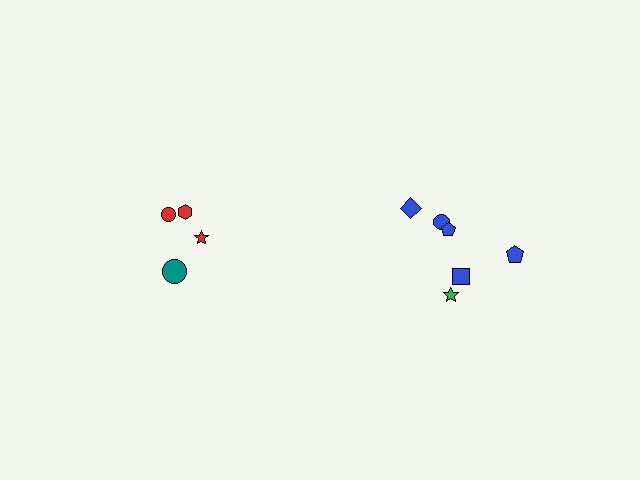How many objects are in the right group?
There are 6 objects.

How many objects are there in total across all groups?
There are 10 objects.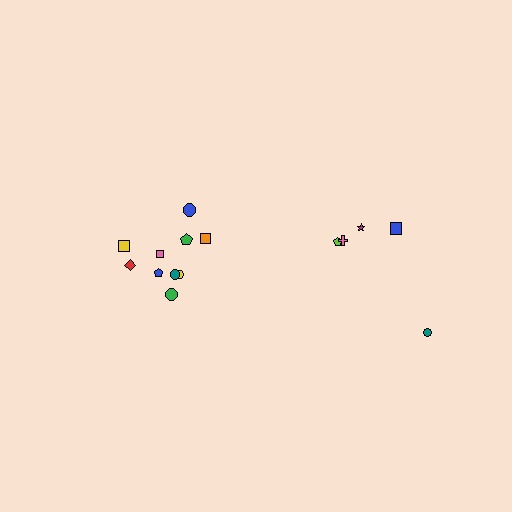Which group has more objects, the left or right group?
The left group.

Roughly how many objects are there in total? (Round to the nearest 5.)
Roughly 15 objects in total.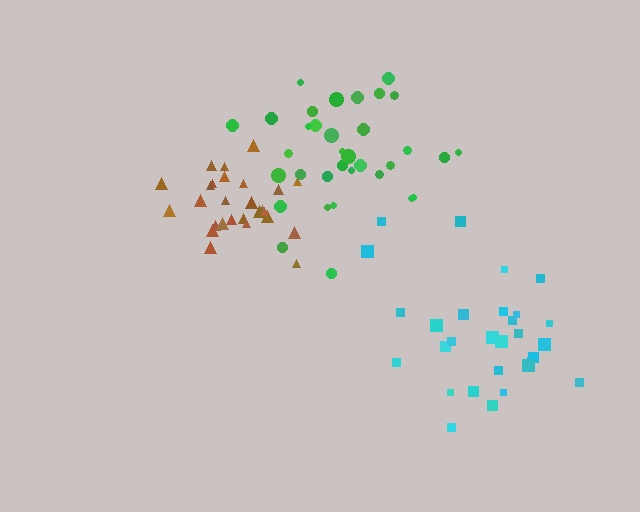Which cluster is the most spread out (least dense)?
Cyan.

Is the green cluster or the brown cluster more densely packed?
Brown.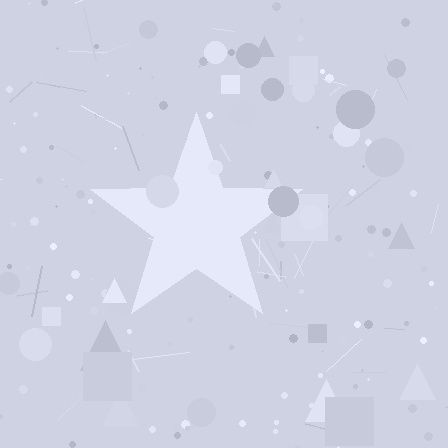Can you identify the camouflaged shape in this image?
The camouflaged shape is a star.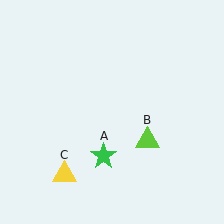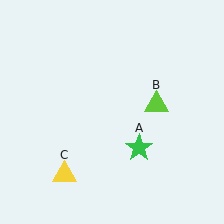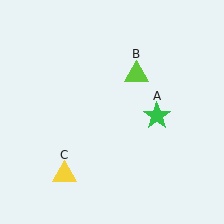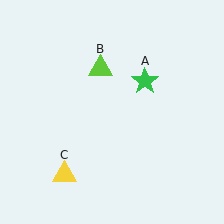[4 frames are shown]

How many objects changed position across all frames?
2 objects changed position: green star (object A), lime triangle (object B).